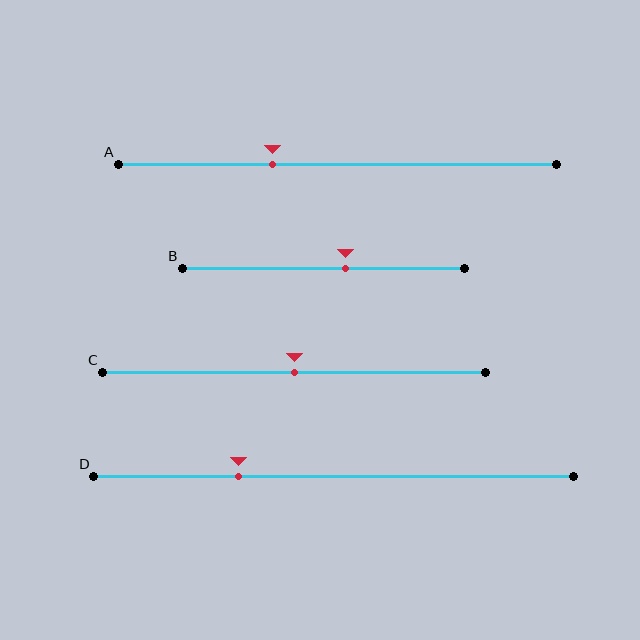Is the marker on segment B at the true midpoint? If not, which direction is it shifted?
No, the marker on segment B is shifted to the right by about 8% of the segment length.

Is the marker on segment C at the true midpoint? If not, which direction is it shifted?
Yes, the marker on segment C is at the true midpoint.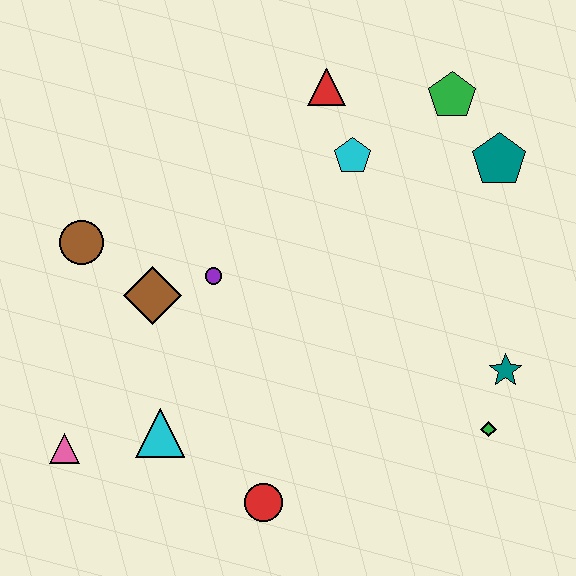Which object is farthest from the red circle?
The green pentagon is farthest from the red circle.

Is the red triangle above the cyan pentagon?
Yes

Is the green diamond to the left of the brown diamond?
No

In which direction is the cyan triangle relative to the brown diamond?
The cyan triangle is below the brown diamond.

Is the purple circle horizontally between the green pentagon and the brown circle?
Yes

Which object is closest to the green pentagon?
The teal pentagon is closest to the green pentagon.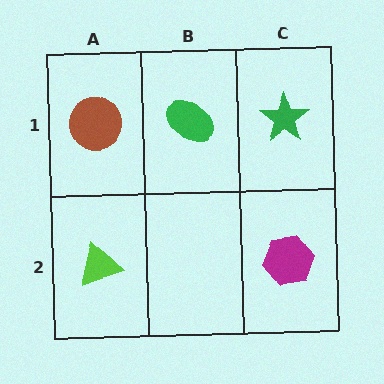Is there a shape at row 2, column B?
No, that cell is empty.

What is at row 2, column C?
A magenta hexagon.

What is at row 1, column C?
A green star.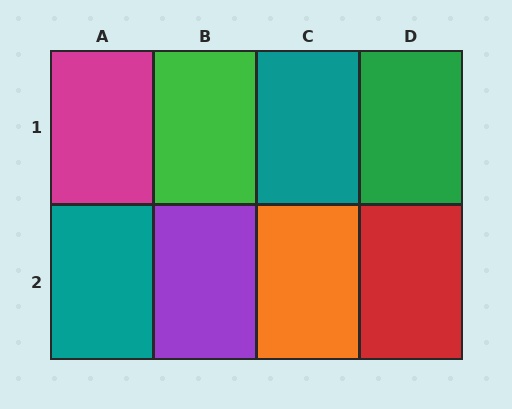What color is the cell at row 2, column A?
Teal.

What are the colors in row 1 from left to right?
Magenta, green, teal, green.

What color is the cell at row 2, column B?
Purple.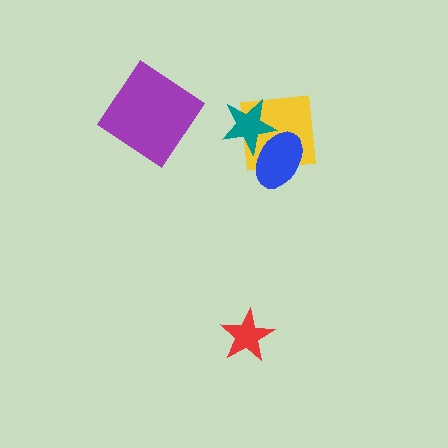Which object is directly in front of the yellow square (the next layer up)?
The teal star is directly in front of the yellow square.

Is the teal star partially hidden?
Yes, it is partially covered by another shape.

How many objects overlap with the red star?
0 objects overlap with the red star.